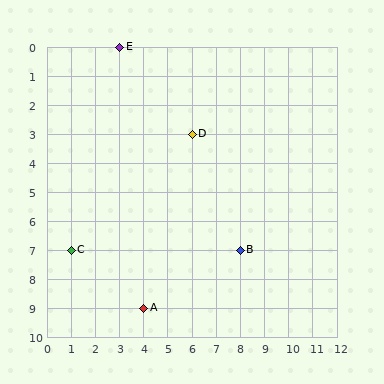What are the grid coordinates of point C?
Point C is at grid coordinates (1, 7).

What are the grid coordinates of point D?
Point D is at grid coordinates (6, 3).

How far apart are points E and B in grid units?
Points E and B are 5 columns and 7 rows apart (about 8.6 grid units diagonally).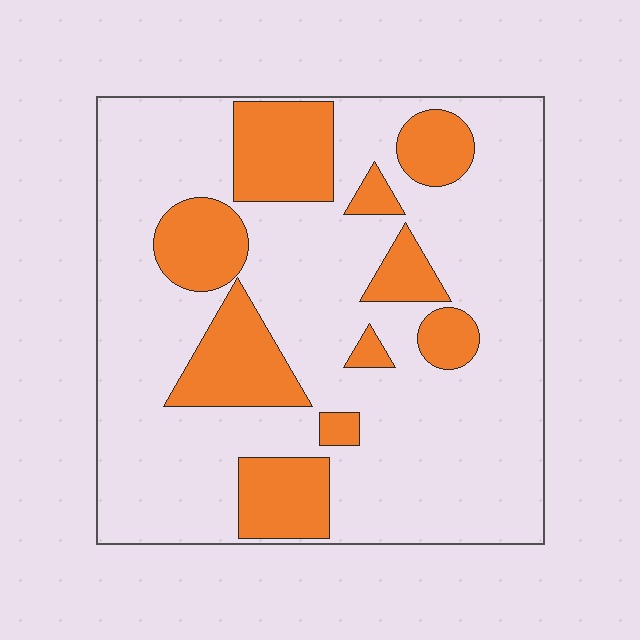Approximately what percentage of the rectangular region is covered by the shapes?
Approximately 25%.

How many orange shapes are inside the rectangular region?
10.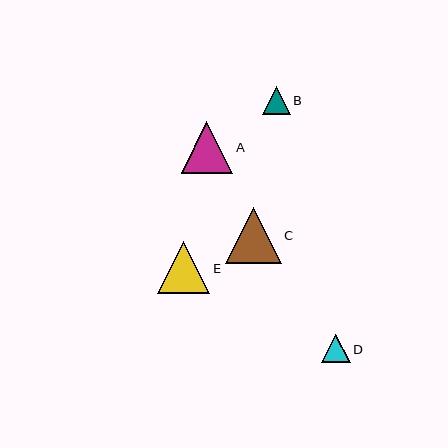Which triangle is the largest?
Triangle C is the largest with a size of approximately 56 pixels.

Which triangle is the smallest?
Triangle B is the smallest with a size of approximately 28 pixels.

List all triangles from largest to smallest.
From largest to smallest: C, E, A, D, B.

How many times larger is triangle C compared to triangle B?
Triangle C is approximately 2.0 times the size of triangle B.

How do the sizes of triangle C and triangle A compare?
Triangle C and triangle A are approximately the same size.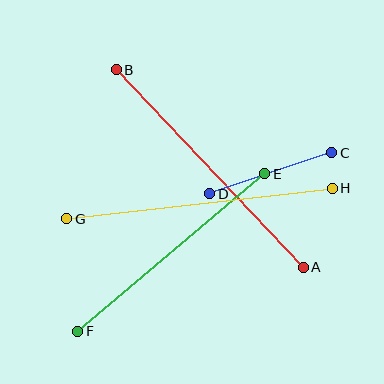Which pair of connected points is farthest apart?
Points A and B are farthest apart.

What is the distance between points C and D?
The distance is approximately 128 pixels.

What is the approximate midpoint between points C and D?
The midpoint is at approximately (271, 173) pixels.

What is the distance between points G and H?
The distance is approximately 268 pixels.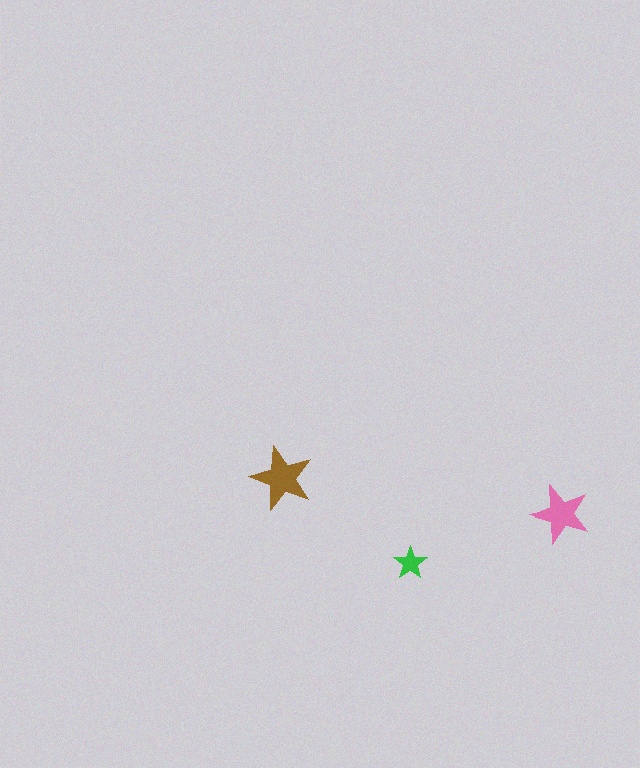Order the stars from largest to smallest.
the brown one, the pink one, the green one.